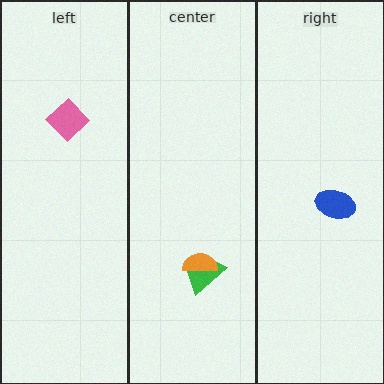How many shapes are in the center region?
2.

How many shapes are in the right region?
1.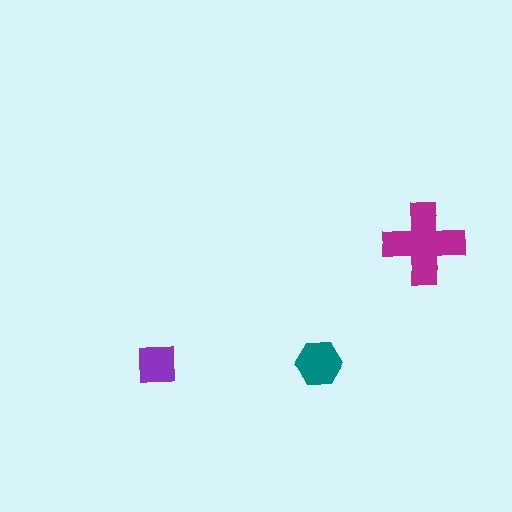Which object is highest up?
The magenta cross is topmost.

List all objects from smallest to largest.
The purple square, the teal hexagon, the magenta cross.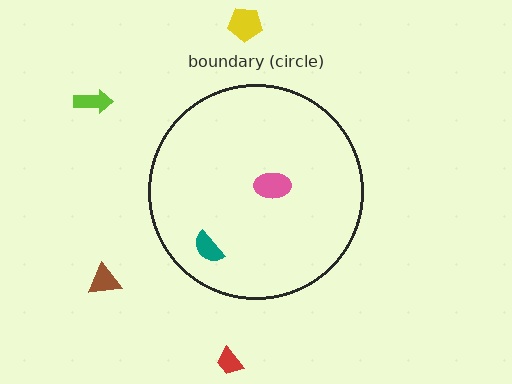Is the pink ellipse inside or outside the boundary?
Inside.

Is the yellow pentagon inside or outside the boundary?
Outside.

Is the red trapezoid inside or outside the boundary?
Outside.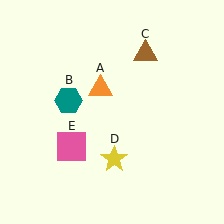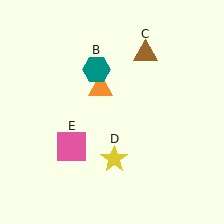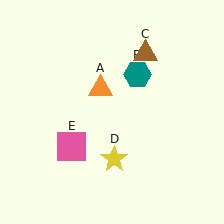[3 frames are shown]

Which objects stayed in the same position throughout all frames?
Orange triangle (object A) and brown triangle (object C) and yellow star (object D) and pink square (object E) remained stationary.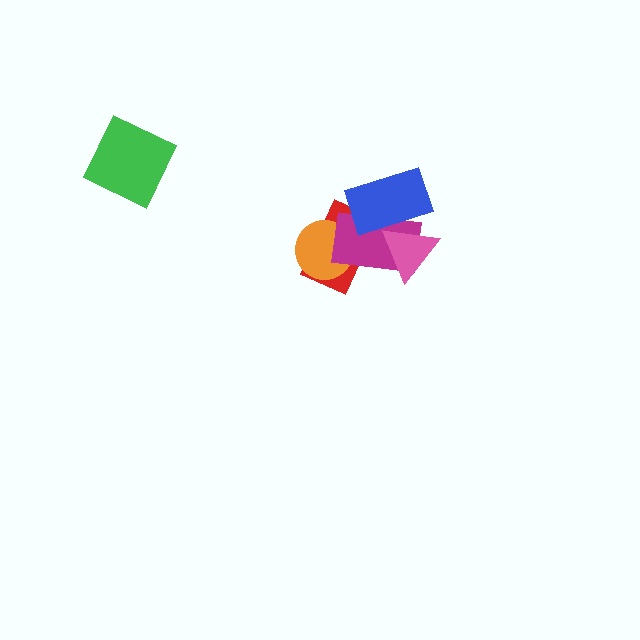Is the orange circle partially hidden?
Yes, it is partially covered by another shape.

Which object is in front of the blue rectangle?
The pink triangle is in front of the blue rectangle.